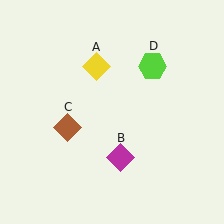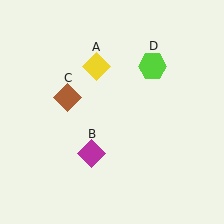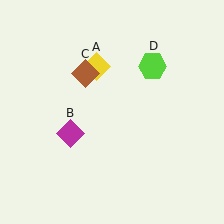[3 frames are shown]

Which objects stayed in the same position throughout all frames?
Yellow diamond (object A) and lime hexagon (object D) remained stationary.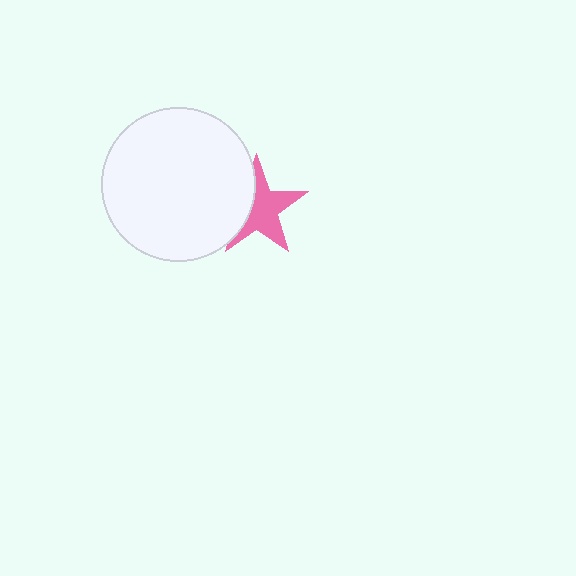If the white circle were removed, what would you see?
You would see the complete pink star.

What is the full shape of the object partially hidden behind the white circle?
The partially hidden object is a pink star.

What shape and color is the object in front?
The object in front is a white circle.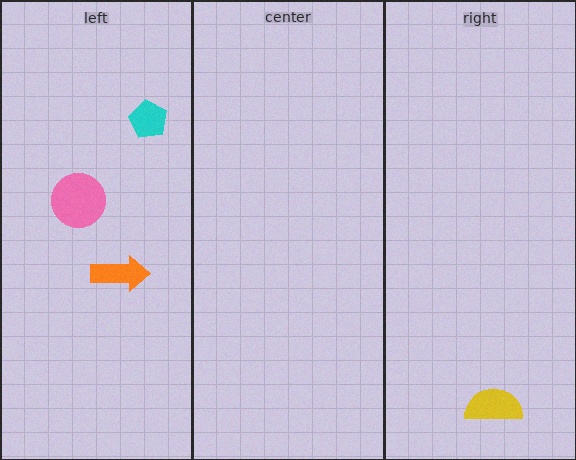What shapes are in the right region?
The yellow semicircle.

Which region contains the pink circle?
The left region.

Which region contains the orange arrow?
The left region.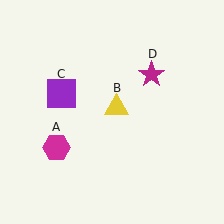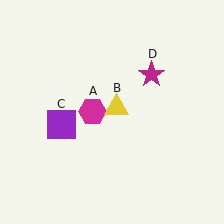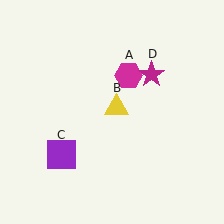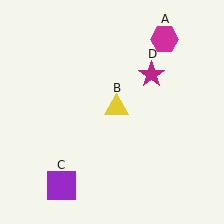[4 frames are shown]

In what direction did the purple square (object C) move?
The purple square (object C) moved down.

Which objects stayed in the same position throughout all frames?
Yellow triangle (object B) and magenta star (object D) remained stationary.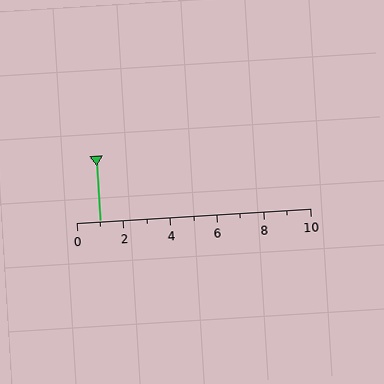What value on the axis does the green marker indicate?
The marker indicates approximately 1.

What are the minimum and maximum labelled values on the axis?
The axis runs from 0 to 10.